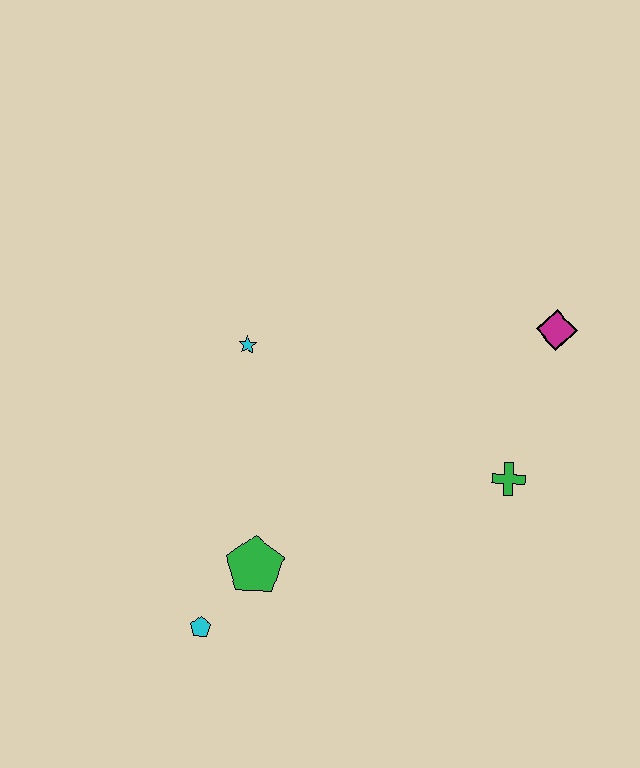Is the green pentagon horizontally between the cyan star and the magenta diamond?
Yes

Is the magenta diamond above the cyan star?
Yes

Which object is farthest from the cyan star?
The magenta diamond is farthest from the cyan star.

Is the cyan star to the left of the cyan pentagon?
No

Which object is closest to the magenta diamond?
The green cross is closest to the magenta diamond.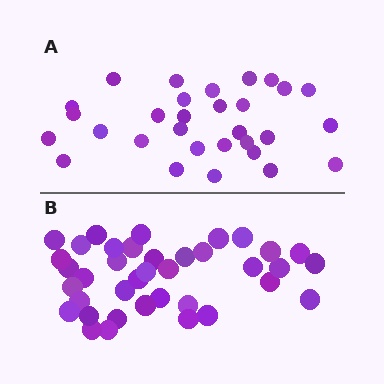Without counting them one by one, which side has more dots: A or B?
Region B (the bottom region) has more dots.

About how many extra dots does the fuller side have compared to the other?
Region B has roughly 8 or so more dots than region A.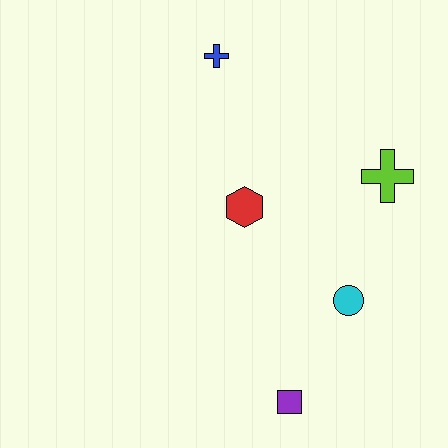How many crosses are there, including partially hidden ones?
There are 2 crosses.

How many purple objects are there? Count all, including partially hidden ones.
There is 1 purple object.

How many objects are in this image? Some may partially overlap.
There are 5 objects.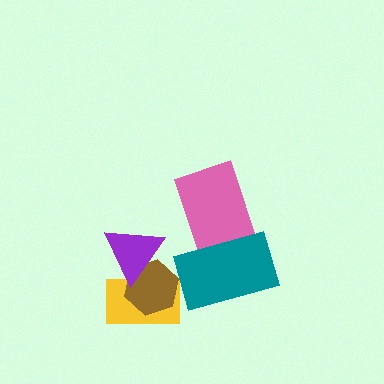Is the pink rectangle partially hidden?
Yes, it is partially covered by another shape.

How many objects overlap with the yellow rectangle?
2 objects overlap with the yellow rectangle.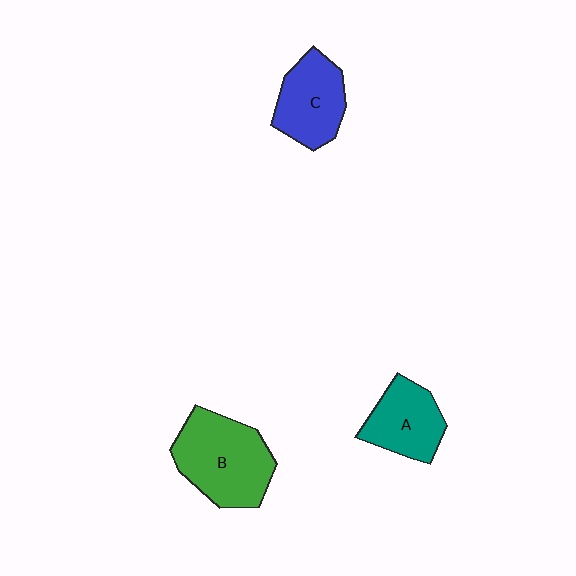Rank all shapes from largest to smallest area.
From largest to smallest: B (green), C (blue), A (teal).